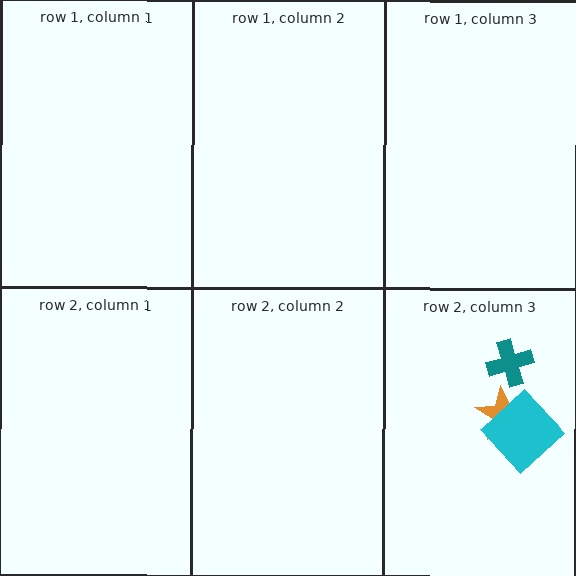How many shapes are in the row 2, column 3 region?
3.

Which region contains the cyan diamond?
The row 2, column 3 region.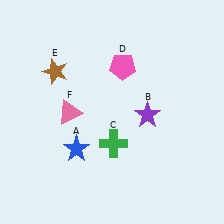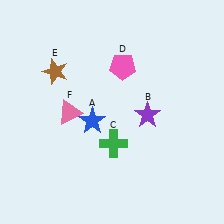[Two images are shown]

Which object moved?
The blue star (A) moved up.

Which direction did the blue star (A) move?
The blue star (A) moved up.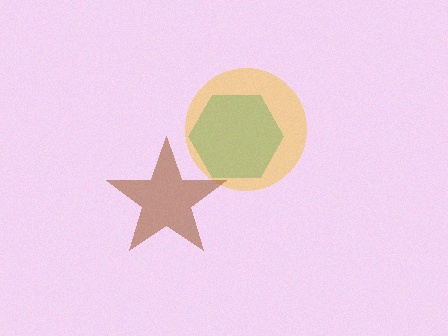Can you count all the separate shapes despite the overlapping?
Yes, there are 3 separate shapes.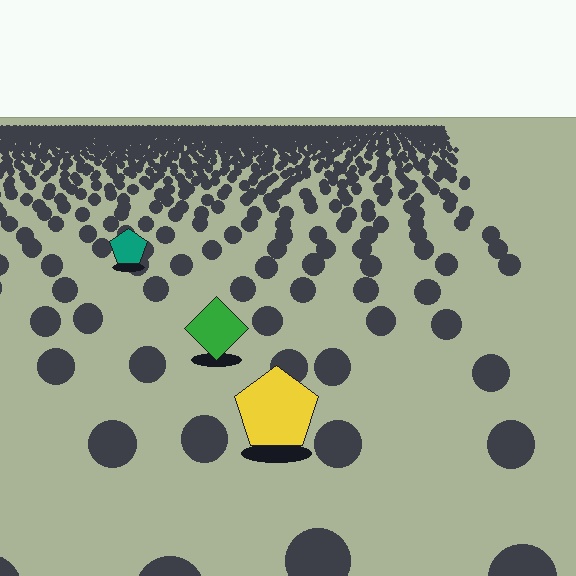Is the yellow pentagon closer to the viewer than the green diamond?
Yes. The yellow pentagon is closer — you can tell from the texture gradient: the ground texture is coarser near it.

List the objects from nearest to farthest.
From nearest to farthest: the yellow pentagon, the green diamond, the teal pentagon.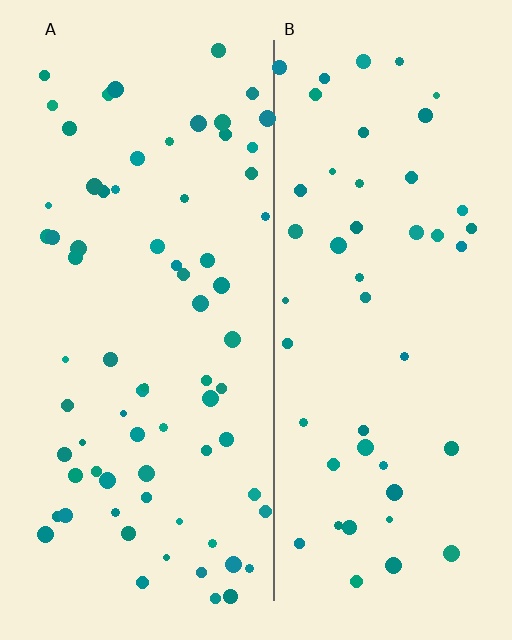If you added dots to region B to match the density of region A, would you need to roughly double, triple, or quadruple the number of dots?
Approximately double.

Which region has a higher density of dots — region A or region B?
A (the left).